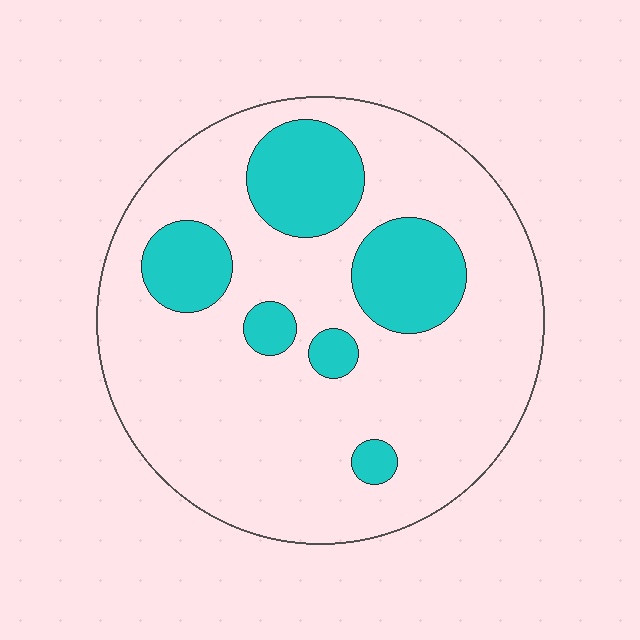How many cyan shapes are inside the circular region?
6.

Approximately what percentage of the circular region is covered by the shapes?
Approximately 20%.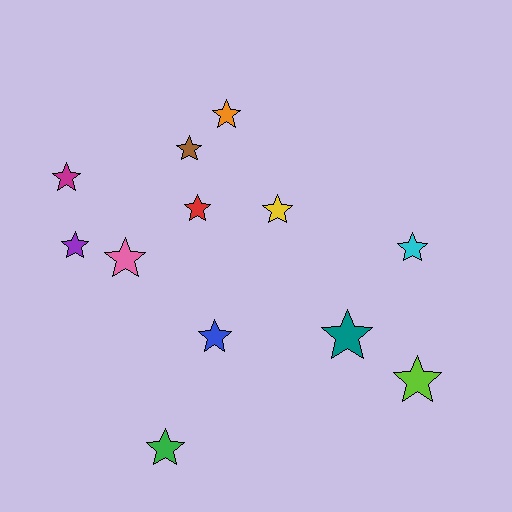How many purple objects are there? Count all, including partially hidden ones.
There is 1 purple object.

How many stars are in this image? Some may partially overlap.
There are 12 stars.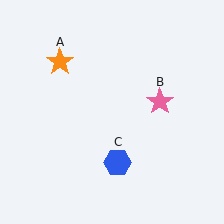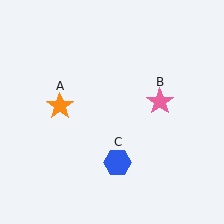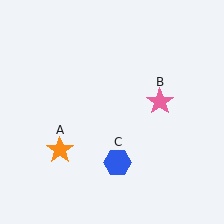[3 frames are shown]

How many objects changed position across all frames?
1 object changed position: orange star (object A).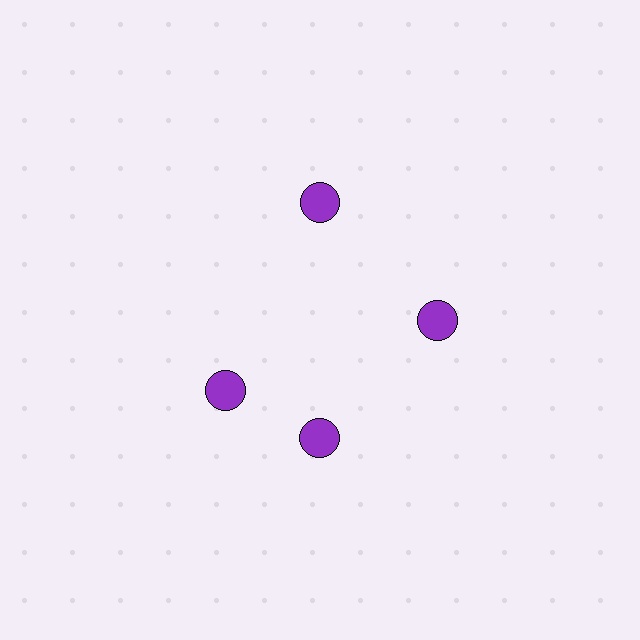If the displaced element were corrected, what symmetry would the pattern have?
It would have 4-fold rotational symmetry — the pattern would map onto itself every 90 degrees.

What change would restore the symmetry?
The symmetry would be restored by rotating it back into even spacing with its neighbors so that all 4 circles sit at equal angles and equal distance from the center.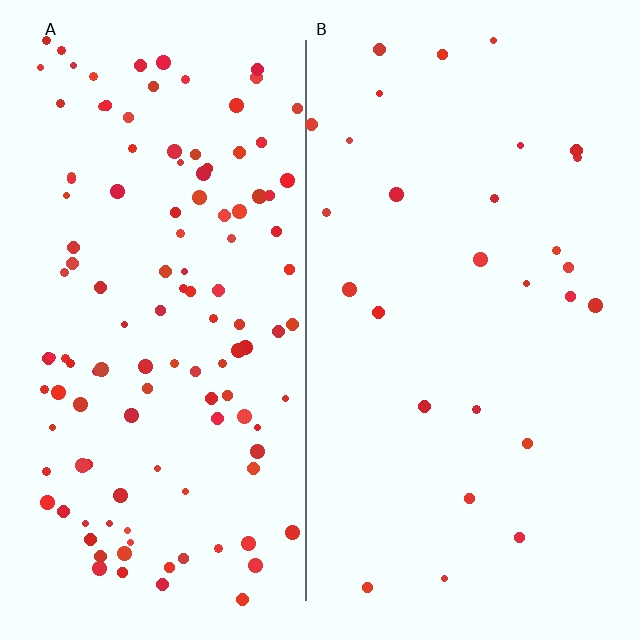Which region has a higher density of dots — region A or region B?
A (the left).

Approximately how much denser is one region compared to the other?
Approximately 4.4× — region A over region B.